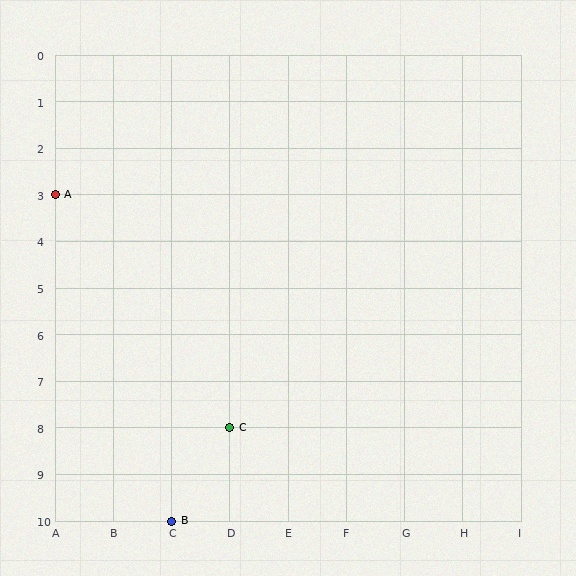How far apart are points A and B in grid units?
Points A and B are 2 columns and 7 rows apart (about 7.3 grid units diagonally).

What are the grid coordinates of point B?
Point B is at grid coordinates (C, 10).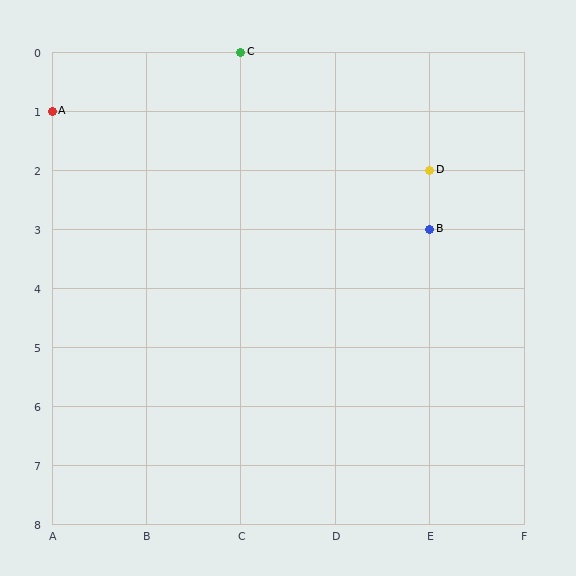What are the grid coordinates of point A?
Point A is at grid coordinates (A, 1).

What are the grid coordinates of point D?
Point D is at grid coordinates (E, 2).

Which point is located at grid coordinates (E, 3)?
Point B is at (E, 3).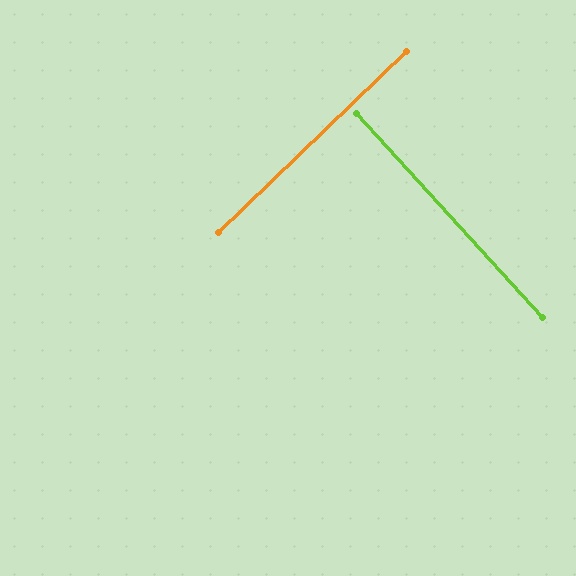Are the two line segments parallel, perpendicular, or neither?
Perpendicular — they meet at approximately 89°.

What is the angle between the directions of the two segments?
Approximately 89 degrees.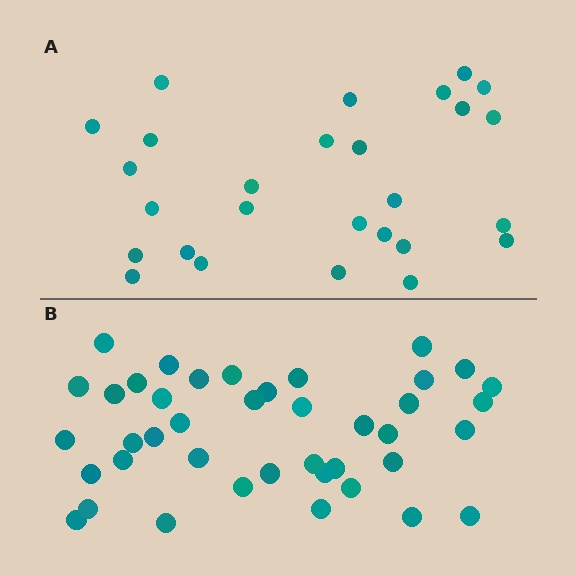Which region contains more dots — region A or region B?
Region B (the bottom region) has more dots.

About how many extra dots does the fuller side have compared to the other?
Region B has approximately 15 more dots than region A.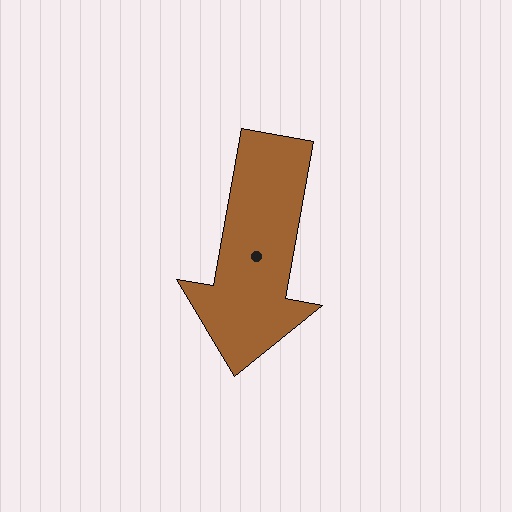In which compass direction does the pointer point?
South.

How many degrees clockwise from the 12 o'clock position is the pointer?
Approximately 190 degrees.